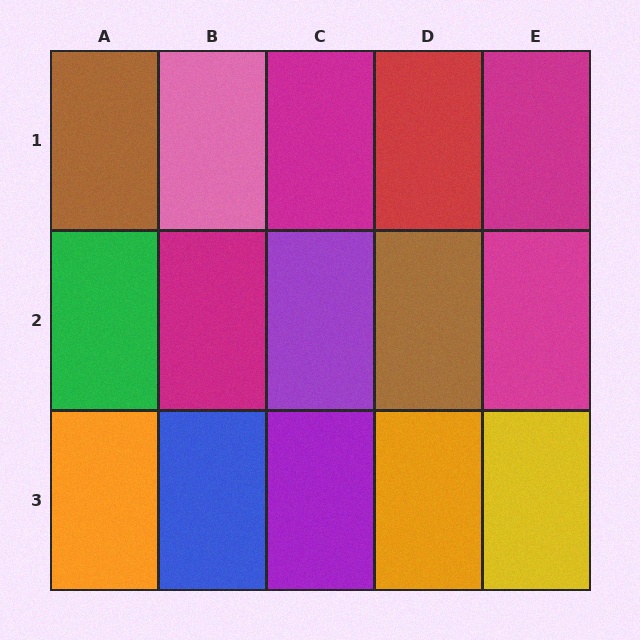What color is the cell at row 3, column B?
Blue.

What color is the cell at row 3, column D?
Orange.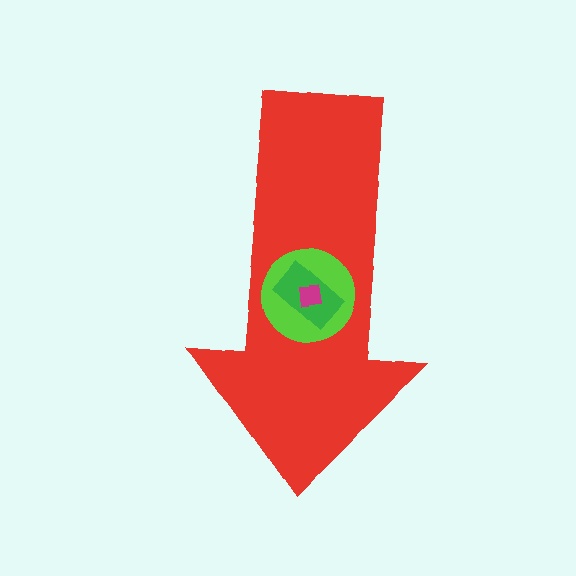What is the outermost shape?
The red arrow.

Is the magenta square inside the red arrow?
Yes.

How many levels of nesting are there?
4.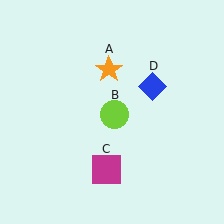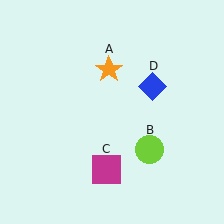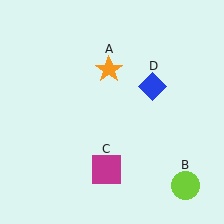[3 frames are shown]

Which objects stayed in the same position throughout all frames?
Orange star (object A) and magenta square (object C) and blue diamond (object D) remained stationary.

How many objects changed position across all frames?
1 object changed position: lime circle (object B).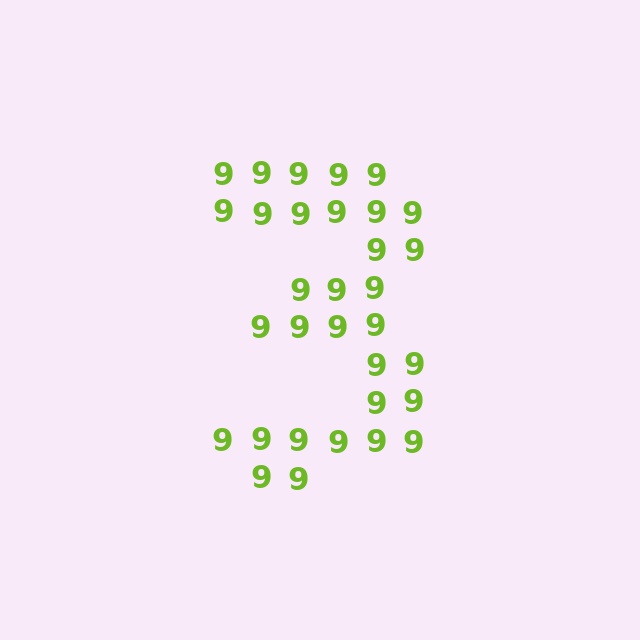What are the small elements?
The small elements are digit 9's.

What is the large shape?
The large shape is the digit 3.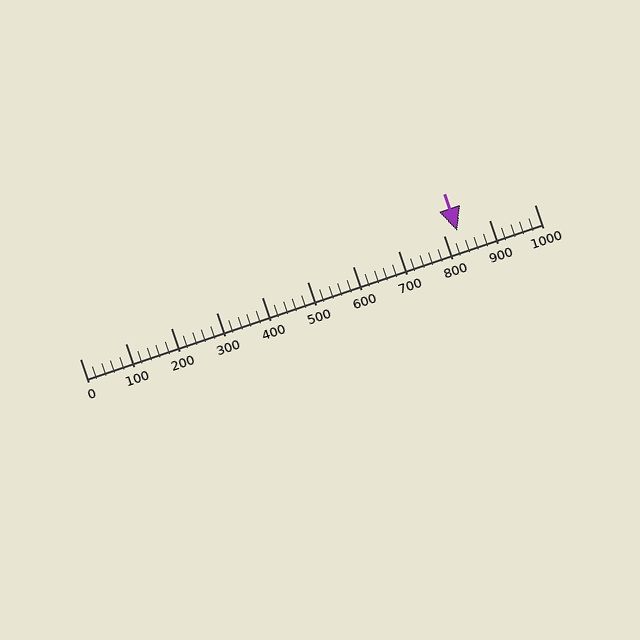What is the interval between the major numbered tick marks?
The major tick marks are spaced 100 units apart.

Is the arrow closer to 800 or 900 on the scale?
The arrow is closer to 800.